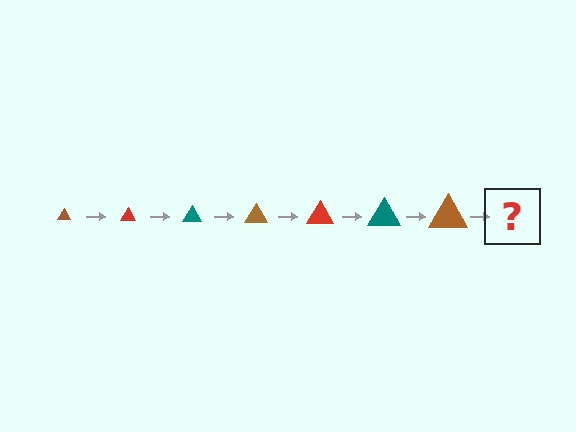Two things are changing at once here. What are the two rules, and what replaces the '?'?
The two rules are that the triangle grows larger each step and the color cycles through brown, red, and teal. The '?' should be a red triangle, larger than the previous one.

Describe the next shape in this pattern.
It should be a red triangle, larger than the previous one.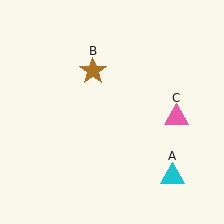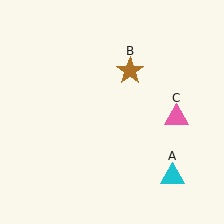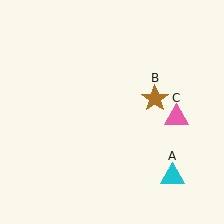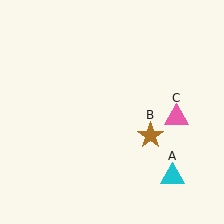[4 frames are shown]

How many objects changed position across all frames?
1 object changed position: brown star (object B).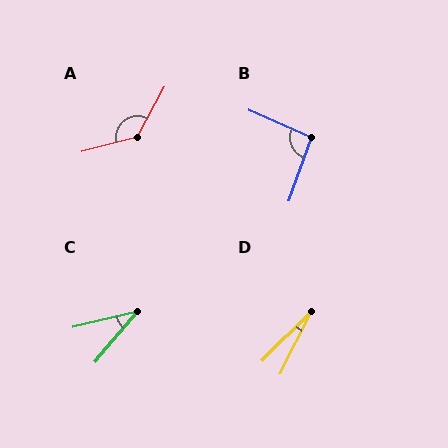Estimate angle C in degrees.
Approximately 36 degrees.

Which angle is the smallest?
D, at approximately 19 degrees.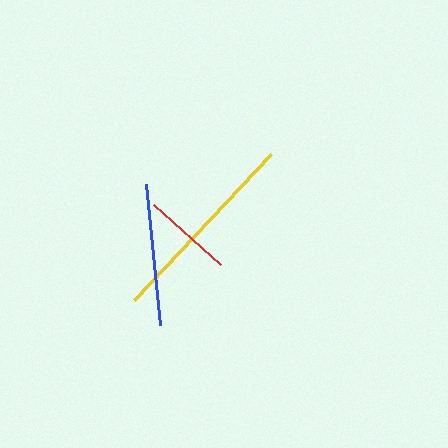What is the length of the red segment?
The red segment is approximately 90 pixels long.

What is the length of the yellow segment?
The yellow segment is approximately 200 pixels long.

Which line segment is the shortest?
The red line is the shortest at approximately 90 pixels.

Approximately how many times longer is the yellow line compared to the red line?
The yellow line is approximately 2.2 times the length of the red line.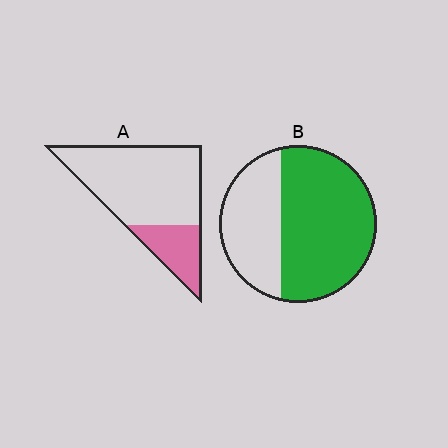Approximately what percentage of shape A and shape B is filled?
A is approximately 25% and B is approximately 65%.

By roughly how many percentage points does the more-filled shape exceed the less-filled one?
By roughly 40 percentage points (B over A).